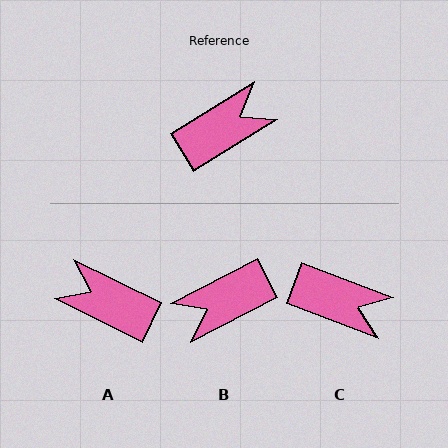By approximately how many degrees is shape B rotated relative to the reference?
Approximately 175 degrees counter-clockwise.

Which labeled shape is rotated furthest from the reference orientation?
B, about 175 degrees away.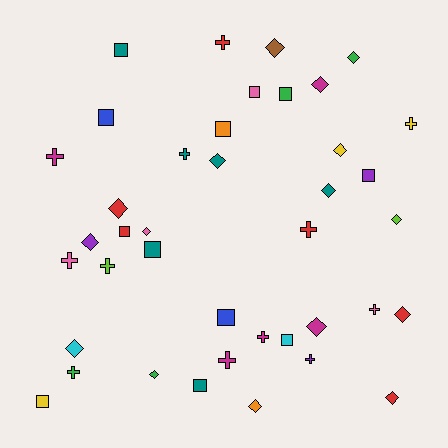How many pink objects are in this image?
There are 4 pink objects.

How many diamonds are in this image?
There are 16 diamonds.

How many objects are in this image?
There are 40 objects.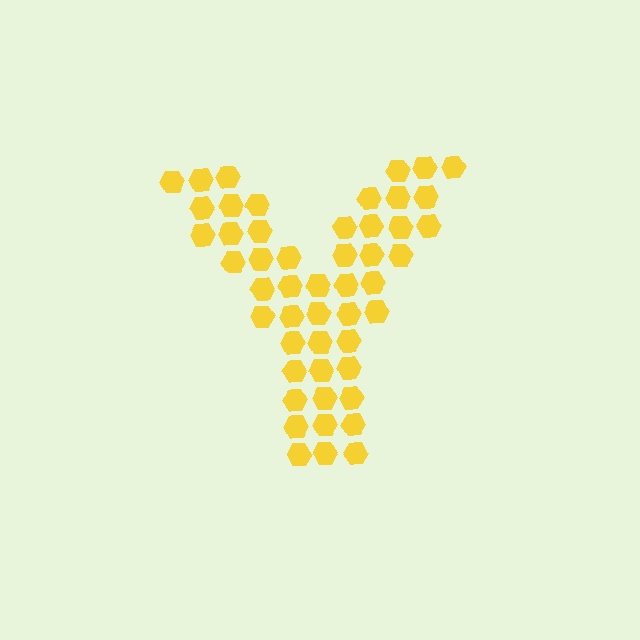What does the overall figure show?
The overall figure shows the letter Y.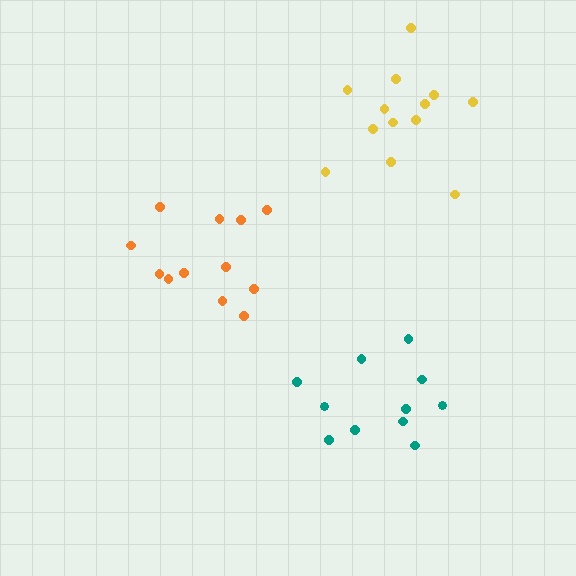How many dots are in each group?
Group 1: 12 dots, Group 2: 11 dots, Group 3: 13 dots (36 total).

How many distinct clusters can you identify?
There are 3 distinct clusters.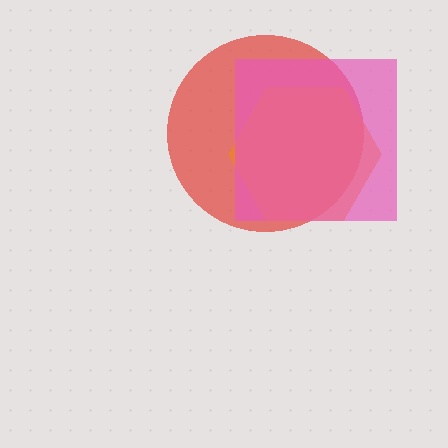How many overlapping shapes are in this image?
There are 3 overlapping shapes in the image.